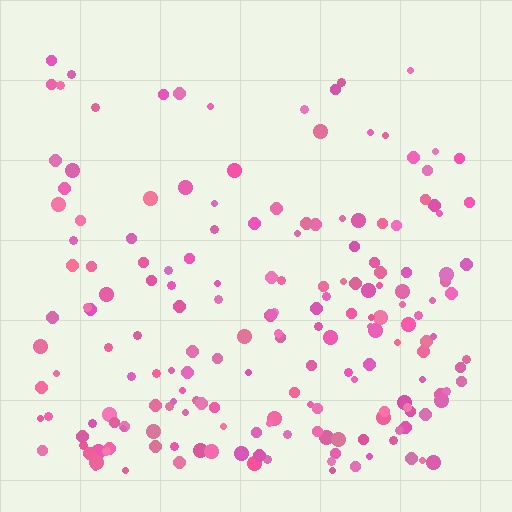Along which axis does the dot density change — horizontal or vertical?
Vertical.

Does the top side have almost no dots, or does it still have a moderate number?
Still a moderate number, just noticeably fewer than the bottom.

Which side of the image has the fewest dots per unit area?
The top.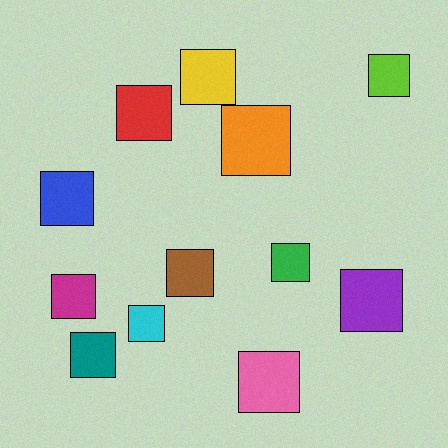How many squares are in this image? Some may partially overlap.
There are 12 squares.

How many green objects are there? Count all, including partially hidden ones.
There is 1 green object.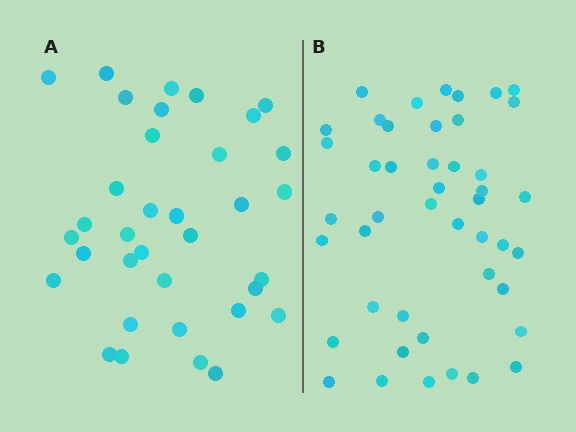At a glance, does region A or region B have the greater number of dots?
Region B (the right region) has more dots.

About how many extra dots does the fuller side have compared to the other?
Region B has roughly 10 or so more dots than region A.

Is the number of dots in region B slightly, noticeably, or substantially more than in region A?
Region B has noticeably more, but not dramatically so. The ratio is roughly 1.3 to 1.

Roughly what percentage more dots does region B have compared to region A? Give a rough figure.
About 30% more.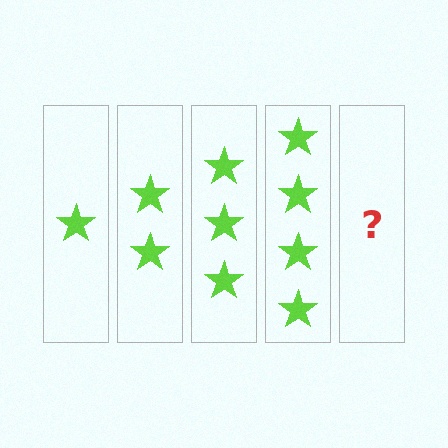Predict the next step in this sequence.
The next step is 5 stars.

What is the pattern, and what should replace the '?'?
The pattern is that each step adds one more star. The '?' should be 5 stars.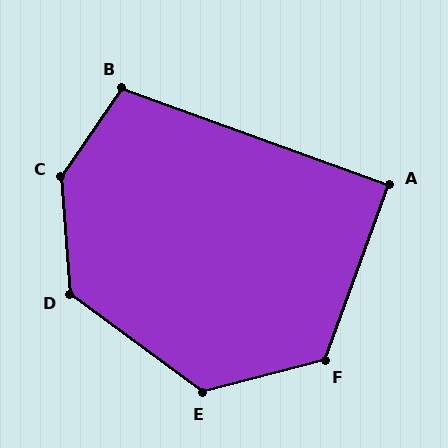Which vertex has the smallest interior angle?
A, at approximately 90 degrees.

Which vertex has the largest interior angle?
C, at approximately 141 degrees.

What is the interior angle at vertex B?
Approximately 105 degrees (obtuse).